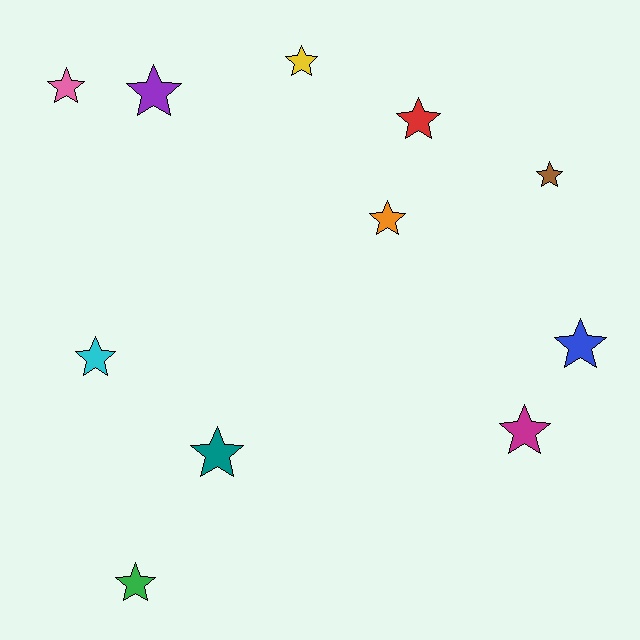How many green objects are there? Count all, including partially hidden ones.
There is 1 green object.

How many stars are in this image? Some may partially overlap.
There are 11 stars.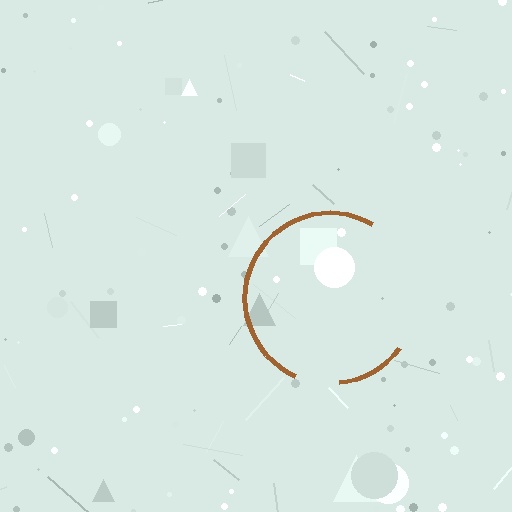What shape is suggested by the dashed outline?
The dashed outline suggests a circle.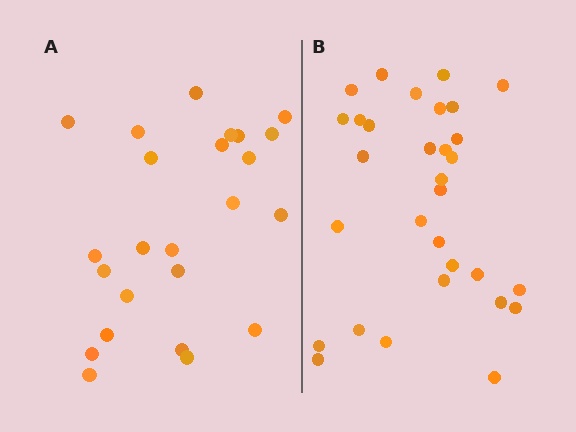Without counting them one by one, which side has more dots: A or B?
Region B (the right region) has more dots.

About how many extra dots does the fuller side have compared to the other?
Region B has roughly 8 or so more dots than region A.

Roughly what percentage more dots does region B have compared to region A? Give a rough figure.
About 30% more.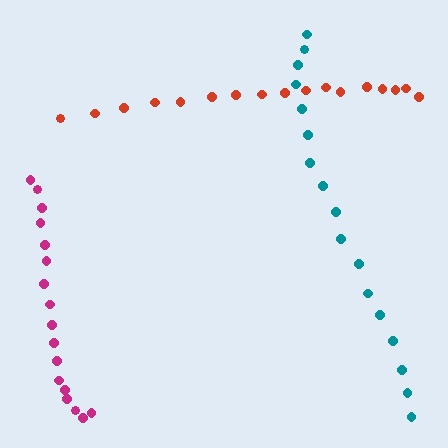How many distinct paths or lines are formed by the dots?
There are 3 distinct paths.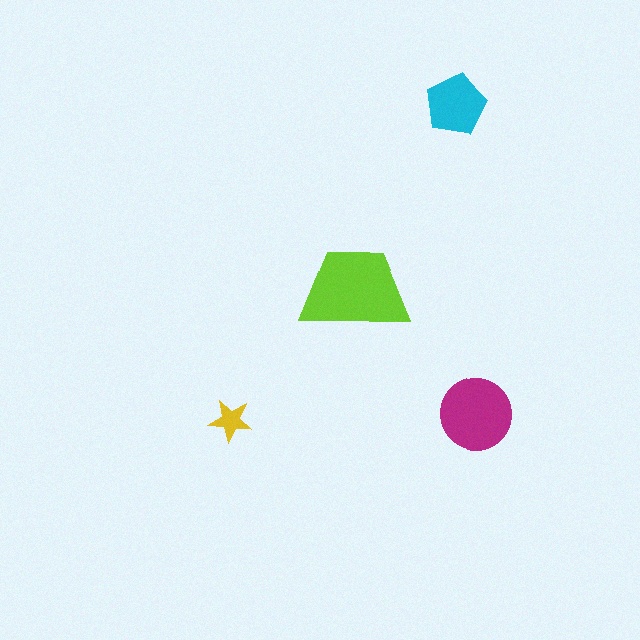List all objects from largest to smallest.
The lime trapezoid, the magenta circle, the cyan pentagon, the yellow star.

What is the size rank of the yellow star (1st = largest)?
4th.